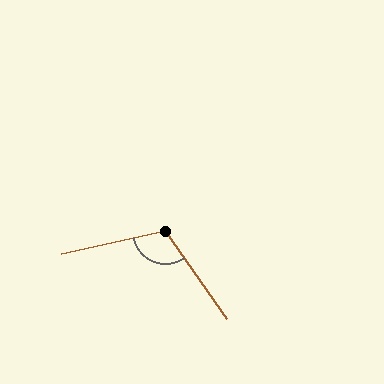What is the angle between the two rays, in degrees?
Approximately 113 degrees.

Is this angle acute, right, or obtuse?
It is obtuse.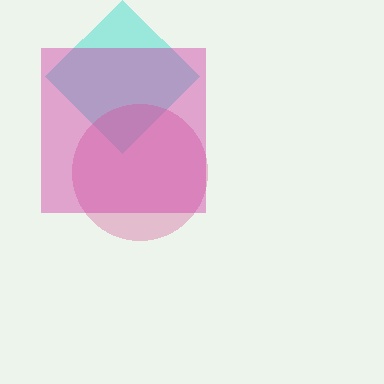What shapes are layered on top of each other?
The layered shapes are: a cyan diamond, a pink circle, a magenta square.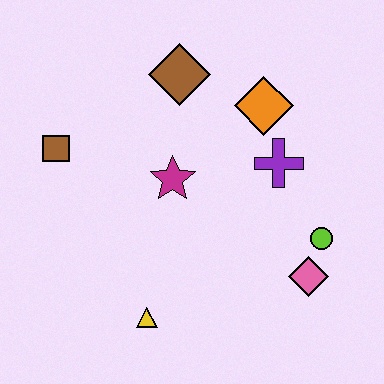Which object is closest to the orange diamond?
The purple cross is closest to the orange diamond.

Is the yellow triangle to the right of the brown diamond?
No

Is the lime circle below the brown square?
Yes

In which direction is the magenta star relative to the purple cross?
The magenta star is to the left of the purple cross.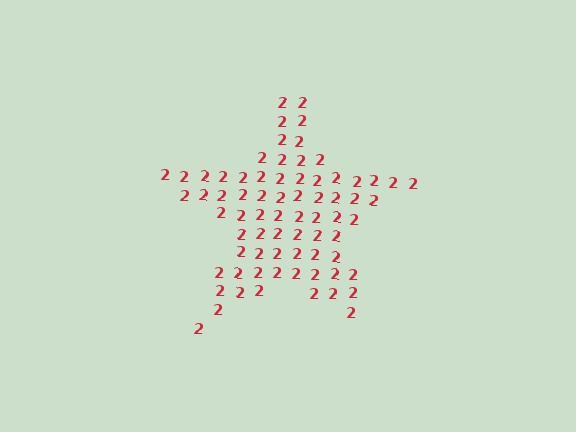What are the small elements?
The small elements are digit 2's.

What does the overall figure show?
The overall figure shows a star.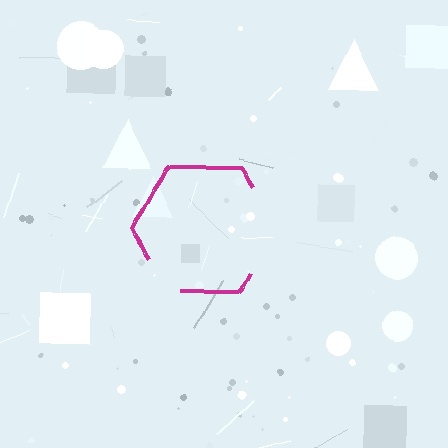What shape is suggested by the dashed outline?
The dashed outline suggests a hexagon.